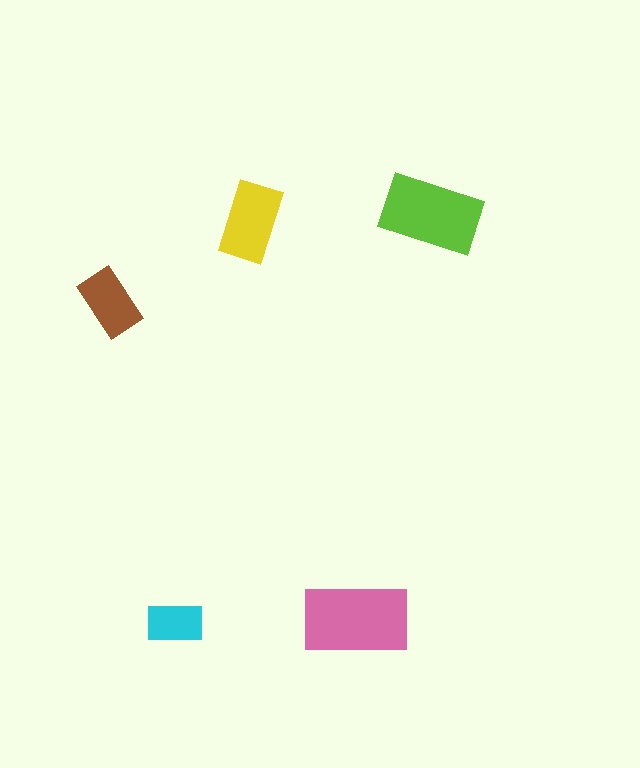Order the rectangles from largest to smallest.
the pink one, the lime one, the yellow one, the brown one, the cyan one.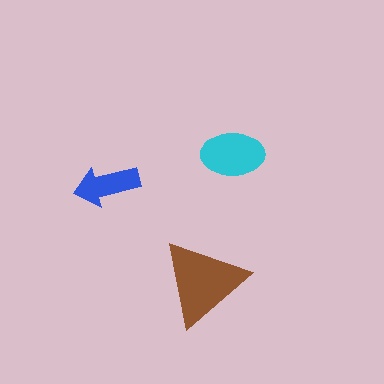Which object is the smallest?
The blue arrow.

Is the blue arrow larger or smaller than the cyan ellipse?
Smaller.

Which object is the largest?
The brown triangle.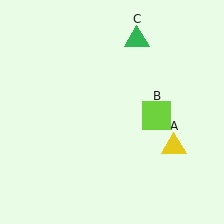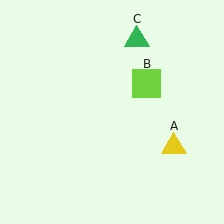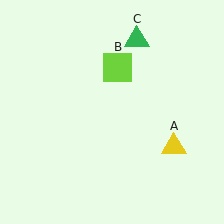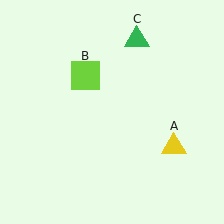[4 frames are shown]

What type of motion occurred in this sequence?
The lime square (object B) rotated counterclockwise around the center of the scene.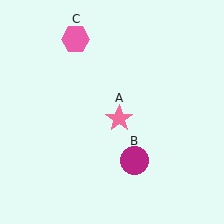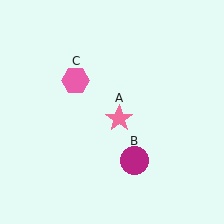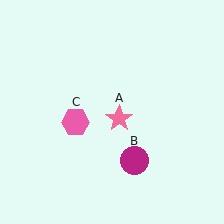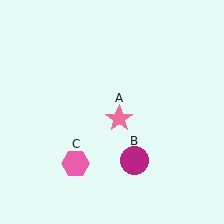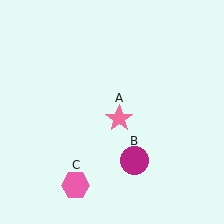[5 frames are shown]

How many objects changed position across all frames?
1 object changed position: pink hexagon (object C).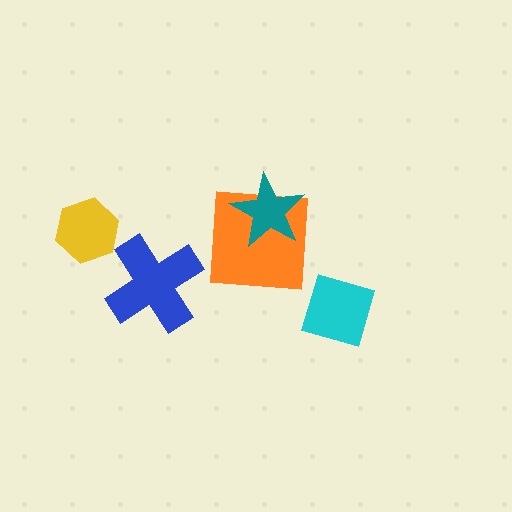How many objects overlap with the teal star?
1 object overlaps with the teal star.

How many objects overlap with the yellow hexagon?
0 objects overlap with the yellow hexagon.